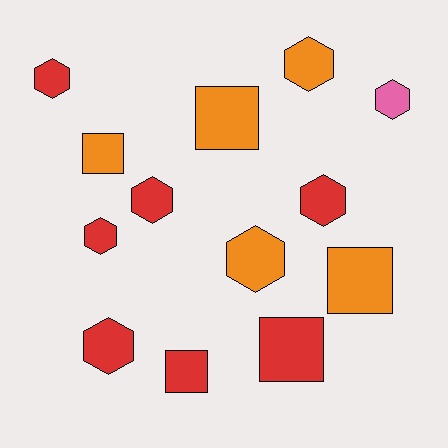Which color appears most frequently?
Red, with 7 objects.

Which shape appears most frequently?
Hexagon, with 8 objects.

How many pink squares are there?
There are no pink squares.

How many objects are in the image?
There are 13 objects.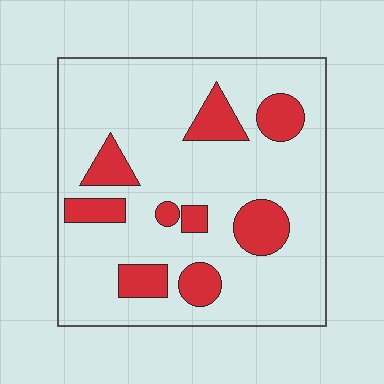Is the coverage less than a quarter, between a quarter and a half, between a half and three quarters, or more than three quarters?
Less than a quarter.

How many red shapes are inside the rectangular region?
9.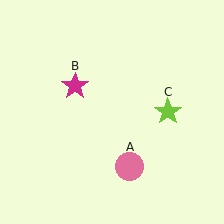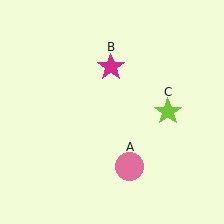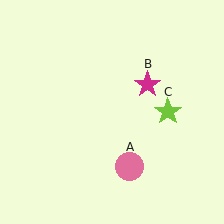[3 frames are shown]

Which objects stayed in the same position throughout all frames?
Pink circle (object A) and lime star (object C) remained stationary.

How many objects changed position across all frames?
1 object changed position: magenta star (object B).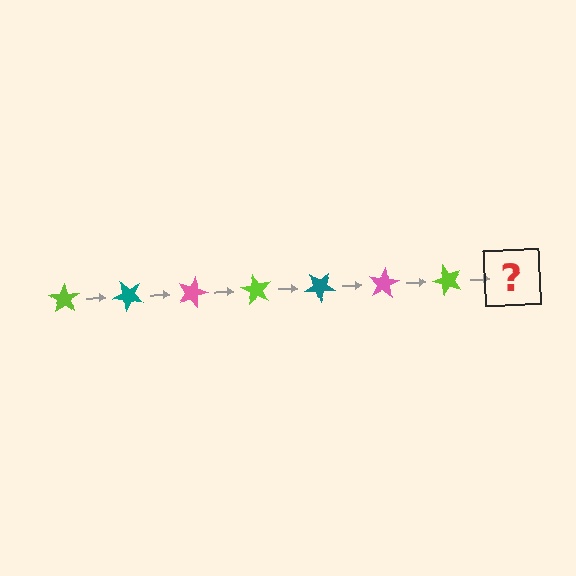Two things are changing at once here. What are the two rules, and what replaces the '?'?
The two rules are that it rotates 45 degrees each step and the color cycles through lime, teal, and pink. The '?' should be a teal star, rotated 315 degrees from the start.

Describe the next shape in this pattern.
It should be a teal star, rotated 315 degrees from the start.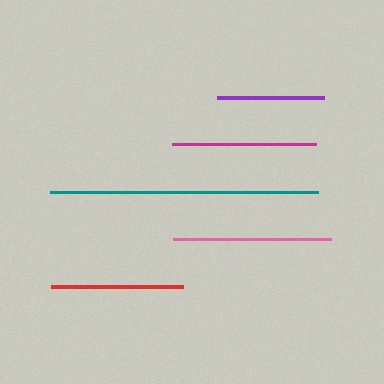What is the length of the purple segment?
The purple segment is approximately 108 pixels long.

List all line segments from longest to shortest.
From longest to shortest: teal, pink, magenta, red, purple.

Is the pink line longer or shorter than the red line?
The pink line is longer than the red line.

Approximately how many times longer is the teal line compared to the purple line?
The teal line is approximately 2.5 times the length of the purple line.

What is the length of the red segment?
The red segment is approximately 132 pixels long.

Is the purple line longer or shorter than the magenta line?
The magenta line is longer than the purple line.